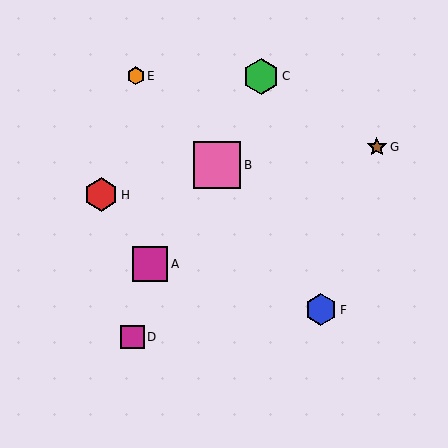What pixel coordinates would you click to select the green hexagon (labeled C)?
Click at (261, 76) to select the green hexagon C.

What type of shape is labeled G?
Shape G is a brown star.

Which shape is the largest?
The pink square (labeled B) is the largest.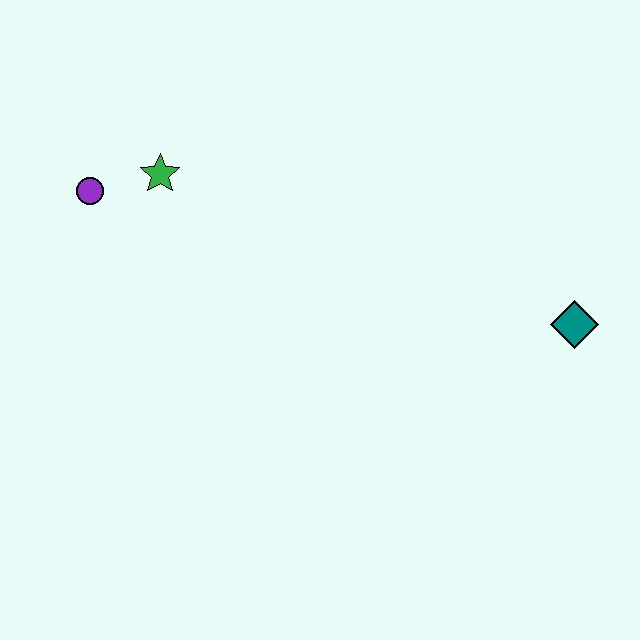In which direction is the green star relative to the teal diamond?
The green star is to the left of the teal diamond.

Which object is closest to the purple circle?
The green star is closest to the purple circle.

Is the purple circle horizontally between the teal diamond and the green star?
No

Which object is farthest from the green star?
The teal diamond is farthest from the green star.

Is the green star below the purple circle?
No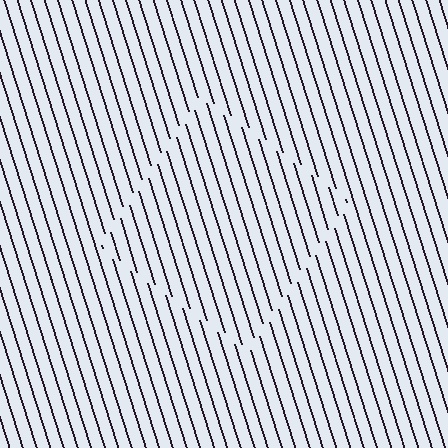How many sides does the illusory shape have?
4 sides — the line-ends trace a square.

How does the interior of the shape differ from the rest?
The interior of the shape contains the same grating, shifted by half a period — the contour is defined by the phase discontinuity where line-ends from the inner and outer gratings abut.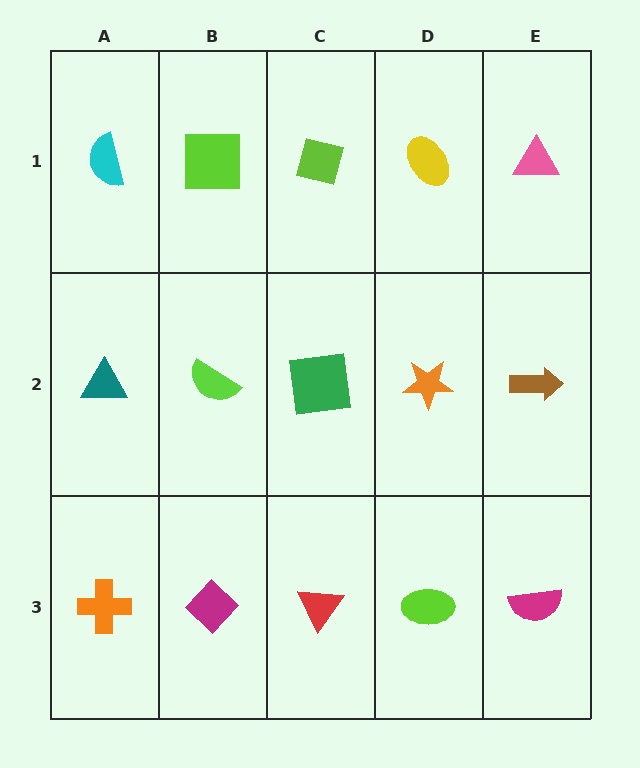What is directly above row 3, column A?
A teal triangle.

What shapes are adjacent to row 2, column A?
A cyan semicircle (row 1, column A), an orange cross (row 3, column A), a lime semicircle (row 2, column B).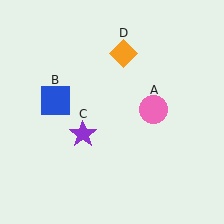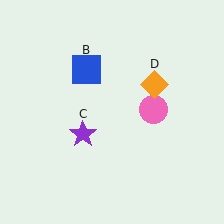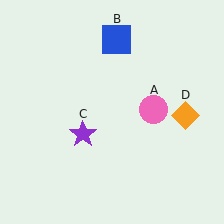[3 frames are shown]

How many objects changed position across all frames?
2 objects changed position: blue square (object B), orange diamond (object D).